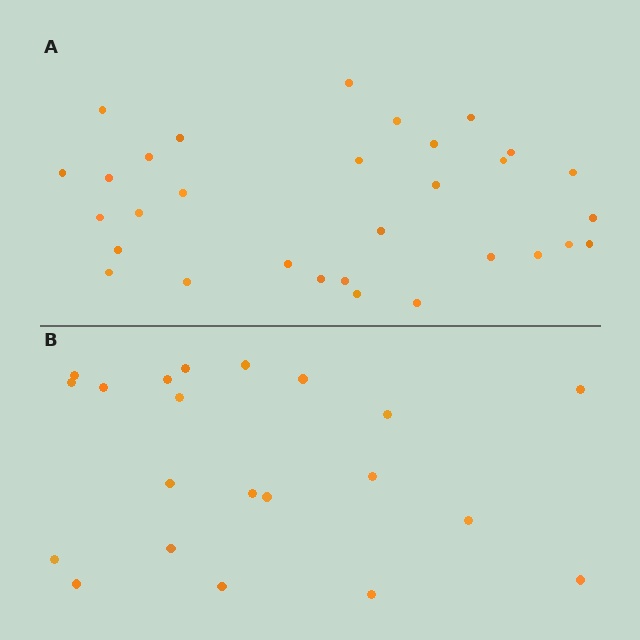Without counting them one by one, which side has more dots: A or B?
Region A (the top region) has more dots.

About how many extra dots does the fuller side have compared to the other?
Region A has roughly 10 or so more dots than region B.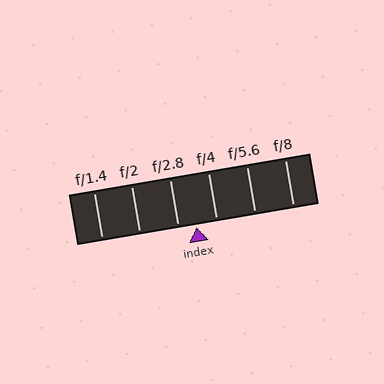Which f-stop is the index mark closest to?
The index mark is closest to f/2.8.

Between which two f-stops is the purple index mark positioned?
The index mark is between f/2.8 and f/4.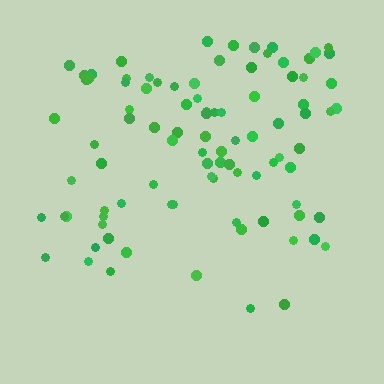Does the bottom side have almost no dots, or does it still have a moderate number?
Still a moderate number, just noticeably fewer than the top.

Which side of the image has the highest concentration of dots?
The top.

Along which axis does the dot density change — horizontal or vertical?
Vertical.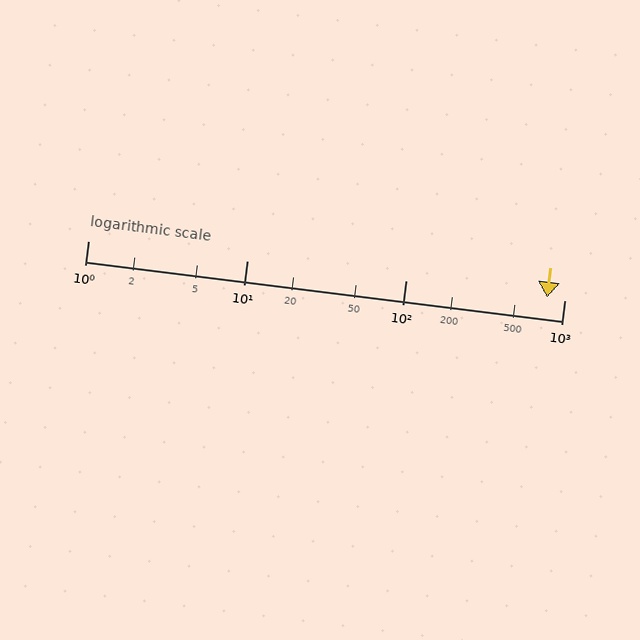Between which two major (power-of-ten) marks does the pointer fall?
The pointer is between 100 and 1000.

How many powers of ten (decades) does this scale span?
The scale spans 3 decades, from 1 to 1000.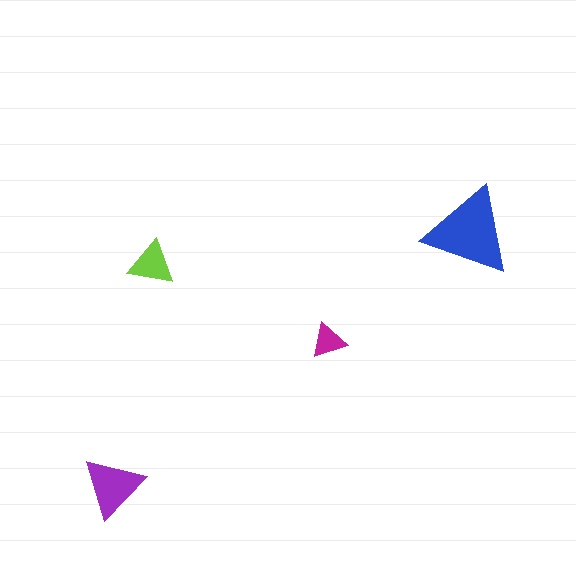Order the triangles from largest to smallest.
the blue one, the purple one, the lime one, the magenta one.